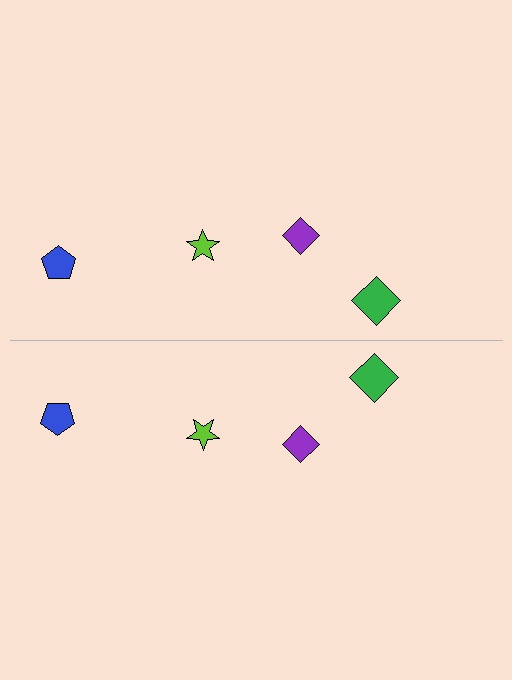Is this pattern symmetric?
Yes, this pattern has bilateral (reflection) symmetry.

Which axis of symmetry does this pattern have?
The pattern has a horizontal axis of symmetry running through the center of the image.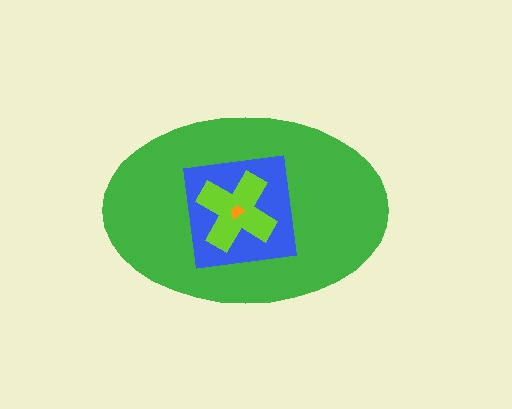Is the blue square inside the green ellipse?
Yes.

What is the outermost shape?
The green ellipse.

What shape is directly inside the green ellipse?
The blue square.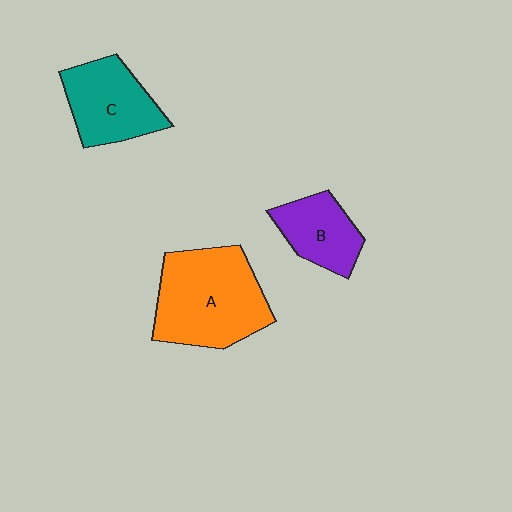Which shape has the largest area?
Shape A (orange).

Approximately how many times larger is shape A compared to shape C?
Approximately 1.5 times.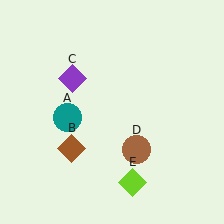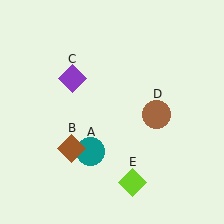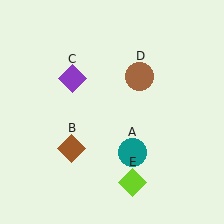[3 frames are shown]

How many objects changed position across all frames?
2 objects changed position: teal circle (object A), brown circle (object D).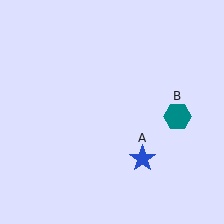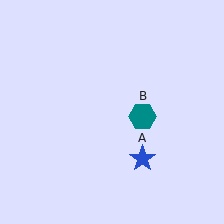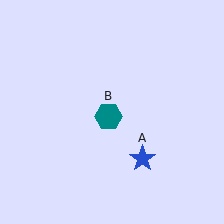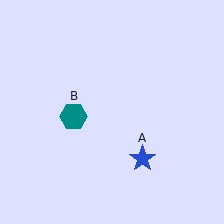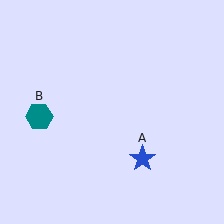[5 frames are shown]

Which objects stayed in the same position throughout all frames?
Blue star (object A) remained stationary.